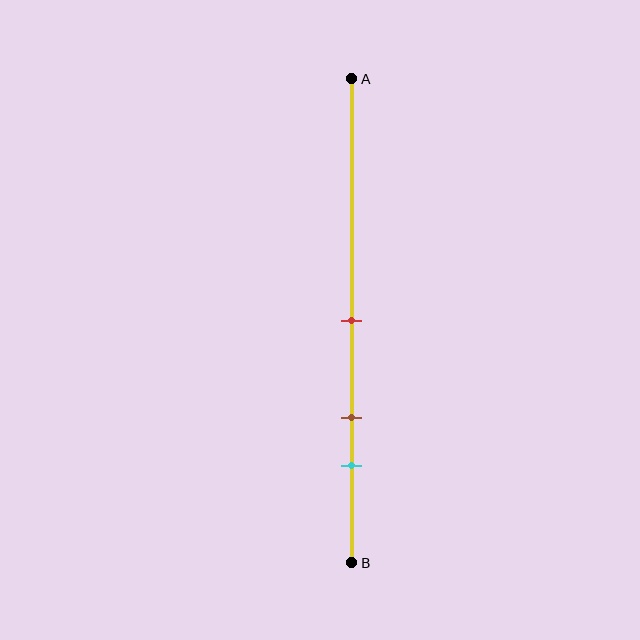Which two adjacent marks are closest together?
The brown and cyan marks are the closest adjacent pair.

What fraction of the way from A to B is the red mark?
The red mark is approximately 50% (0.5) of the way from A to B.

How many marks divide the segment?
There are 3 marks dividing the segment.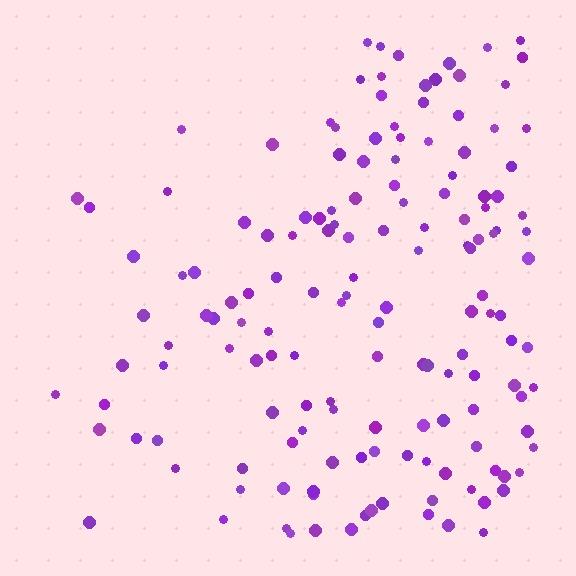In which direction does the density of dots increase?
From left to right, with the right side densest.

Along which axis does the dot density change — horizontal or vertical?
Horizontal.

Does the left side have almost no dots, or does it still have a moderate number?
Still a moderate number, just noticeably fewer than the right.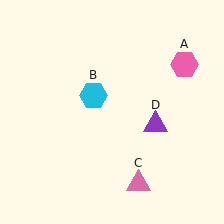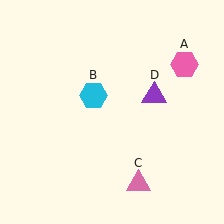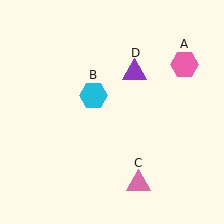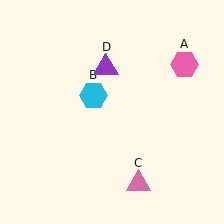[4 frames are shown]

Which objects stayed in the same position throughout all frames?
Pink hexagon (object A) and cyan hexagon (object B) and pink triangle (object C) remained stationary.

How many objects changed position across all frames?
1 object changed position: purple triangle (object D).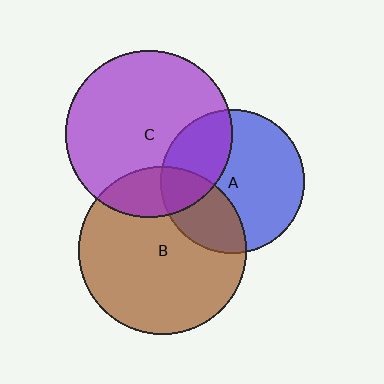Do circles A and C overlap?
Yes.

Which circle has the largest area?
Circle C (purple).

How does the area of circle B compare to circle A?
Approximately 1.3 times.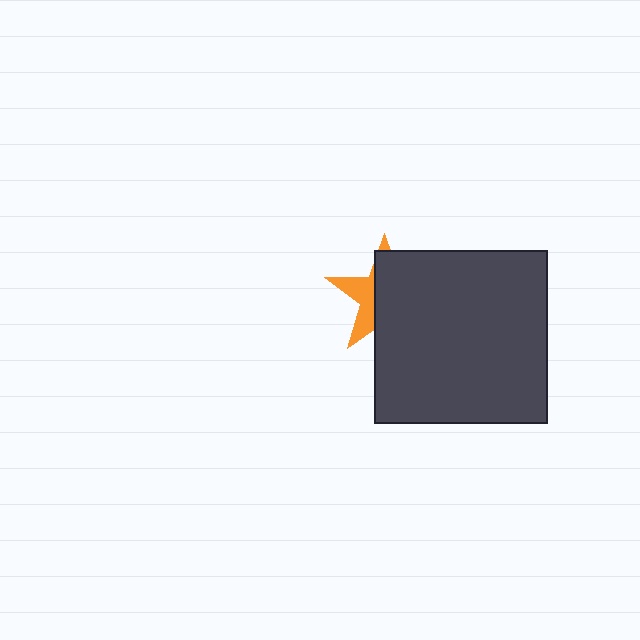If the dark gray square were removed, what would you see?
You would see the complete orange star.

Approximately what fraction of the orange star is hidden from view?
Roughly 66% of the orange star is hidden behind the dark gray square.